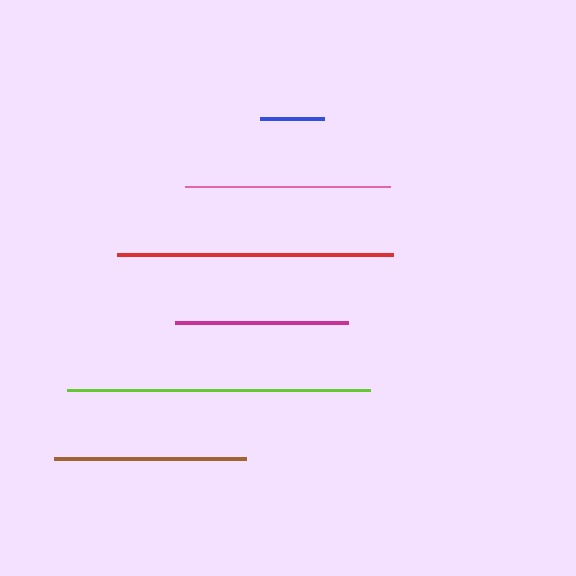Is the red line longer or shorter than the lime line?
The lime line is longer than the red line.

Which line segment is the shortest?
The blue line is the shortest at approximately 64 pixels.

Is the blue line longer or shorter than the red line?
The red line is longer than the blue line.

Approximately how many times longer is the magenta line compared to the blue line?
The magenta line is approximately 2.7 times the length of the blue line.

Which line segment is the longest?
The lime line is the longest at approximately 303 pixels.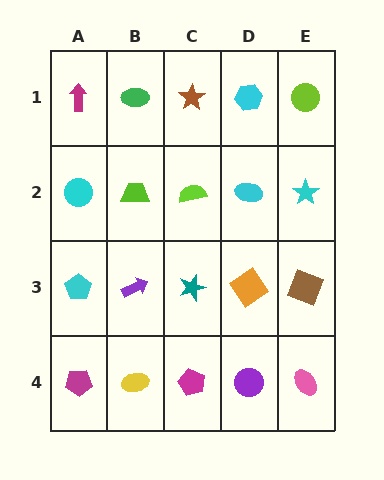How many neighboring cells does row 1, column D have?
3.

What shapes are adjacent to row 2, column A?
A magenta arrow (row 1, column A), a cyan pentagon (row 3, column A), a lime trapezoid (row 2, column B).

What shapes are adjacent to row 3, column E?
A cyan star (row 2, column E), a pink ellipse (row 4, column E), an orange diamond (row 3, column D).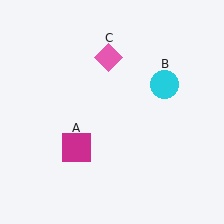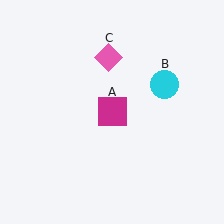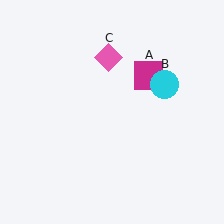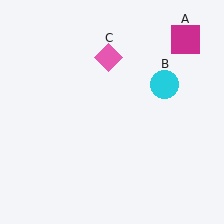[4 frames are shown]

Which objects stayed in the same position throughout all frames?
Cyan circle (object B) and pink diamond (object C) remained stationary.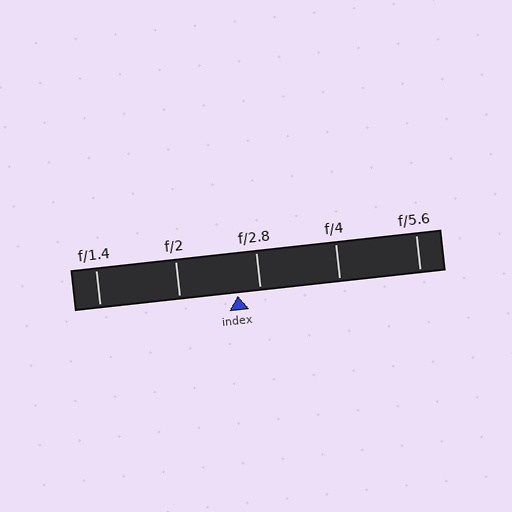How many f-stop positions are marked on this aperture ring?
There are 5 f-stop positions marked.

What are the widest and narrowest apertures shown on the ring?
The widest aperture shown is f/1.4 and the narrowest is f/5.6.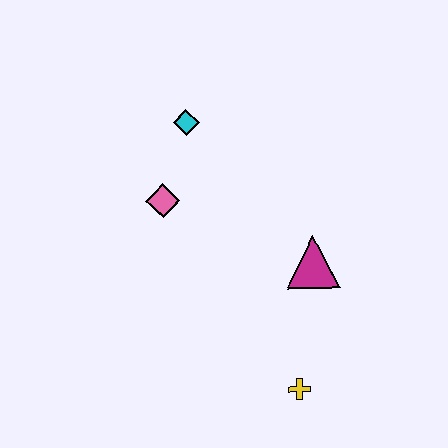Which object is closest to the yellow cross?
The magenta triangle is closest to the yellow cross.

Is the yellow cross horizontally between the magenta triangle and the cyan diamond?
Yes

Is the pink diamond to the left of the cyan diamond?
Yes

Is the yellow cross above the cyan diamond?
No